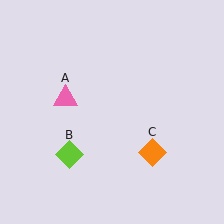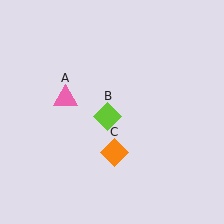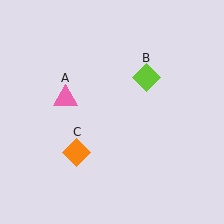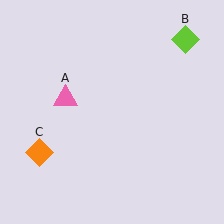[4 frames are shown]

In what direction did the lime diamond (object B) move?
The lime diamond (object B) moved up and to the right.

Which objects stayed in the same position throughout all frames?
Pink triangle (object A) remained stationary.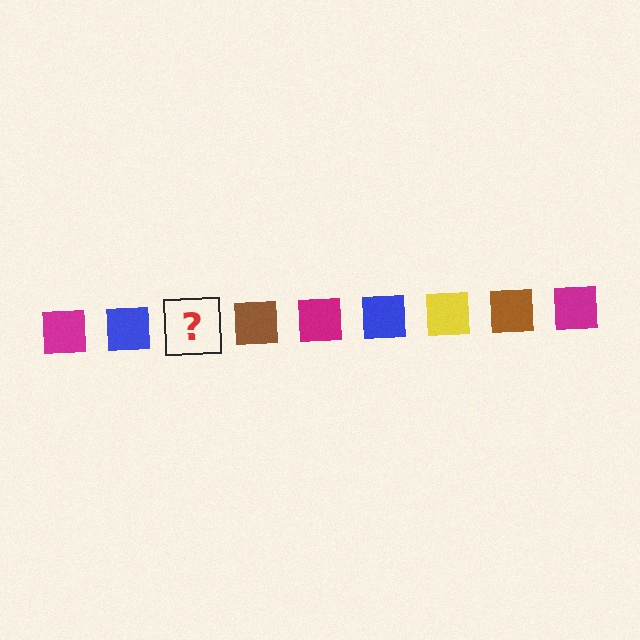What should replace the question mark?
The question mark should be replaced with a yellow square.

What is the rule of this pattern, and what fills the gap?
The rule is that the pattern cycles through magenta, blue, yellow, brown squares. The gap should be filled with a yellow square.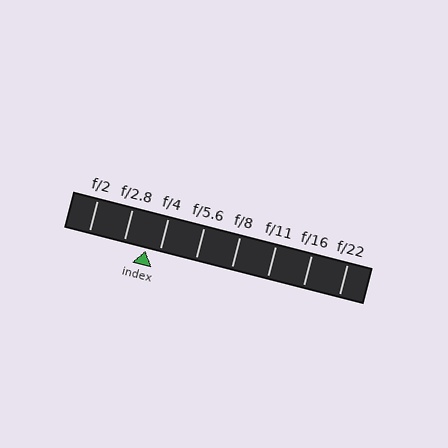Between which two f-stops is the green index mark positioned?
The index mark is between f/2.8 and f/4.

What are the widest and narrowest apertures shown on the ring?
The widest aperture shown is f/2 and the narrowest is f/22.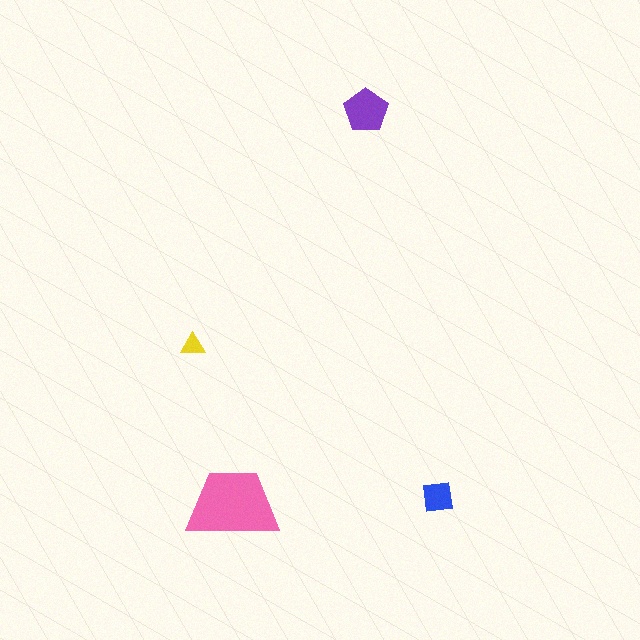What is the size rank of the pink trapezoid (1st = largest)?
1st.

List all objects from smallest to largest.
The yellow triangle, the blue square, the purple pentagon, the pink trapezoid.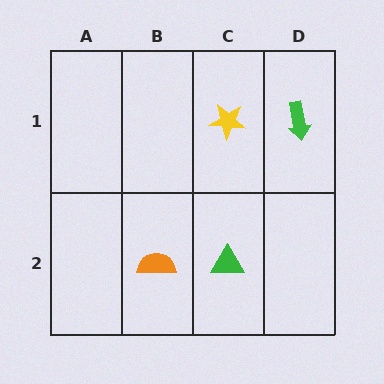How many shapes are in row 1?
2 shapes.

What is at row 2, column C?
A green triangle.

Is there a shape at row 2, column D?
No, that cell is empty.